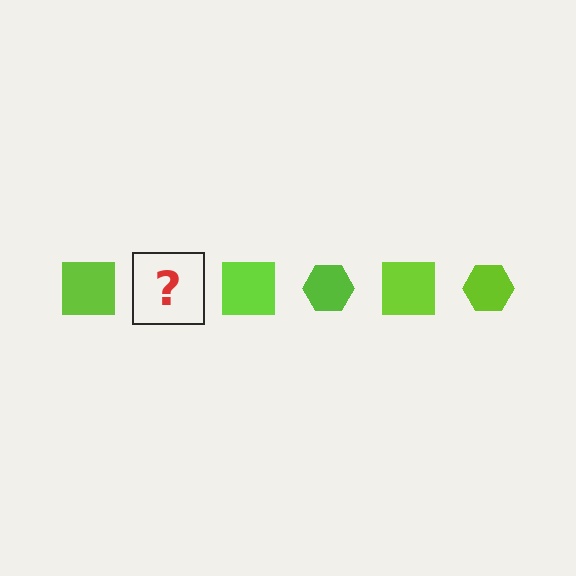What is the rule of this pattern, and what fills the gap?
The rule is that the pattern cycles through square, hexagon shapes in lime. The gap should be filled with a lime hexagon.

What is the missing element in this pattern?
The missing element is a lime hexagon.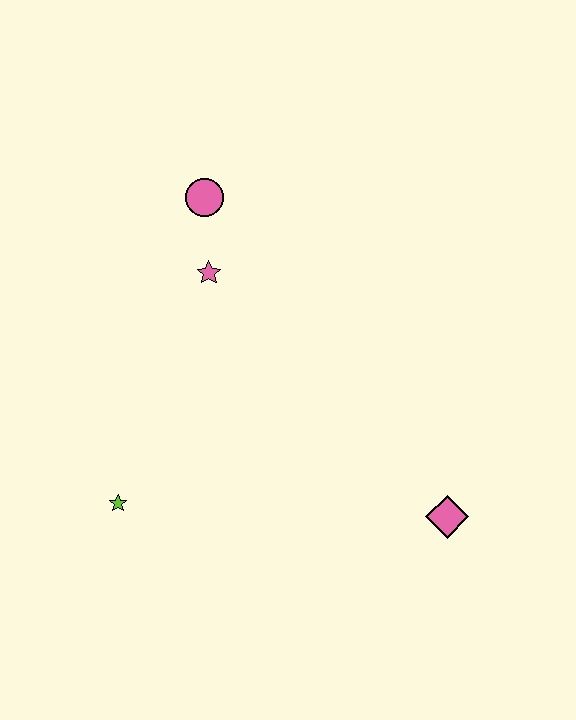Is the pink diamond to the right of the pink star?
Yes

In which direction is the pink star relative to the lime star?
The pink star is above the lime star.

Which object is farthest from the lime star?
The pink diamond is farthest from the lime star.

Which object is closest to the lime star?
The pink star is closest to the lime star.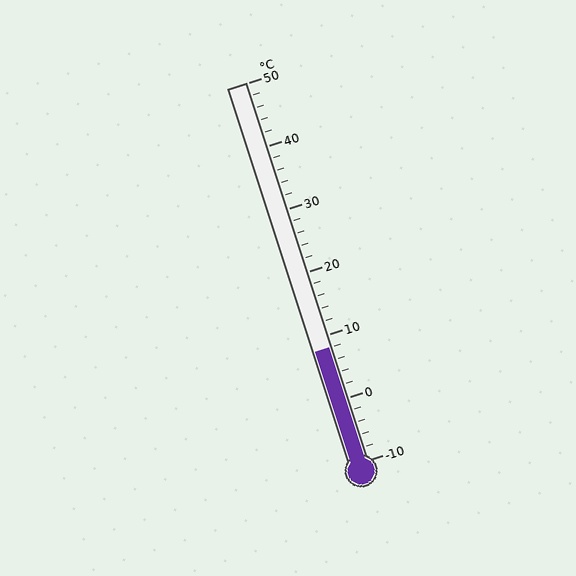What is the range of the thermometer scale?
The thermometer scale ranges from -10°C to 50°C.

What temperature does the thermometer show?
The thermometer shows approximately 8°C.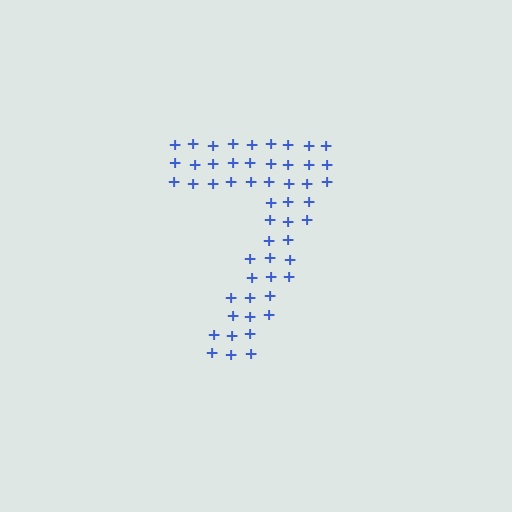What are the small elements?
The small elements are plus signs.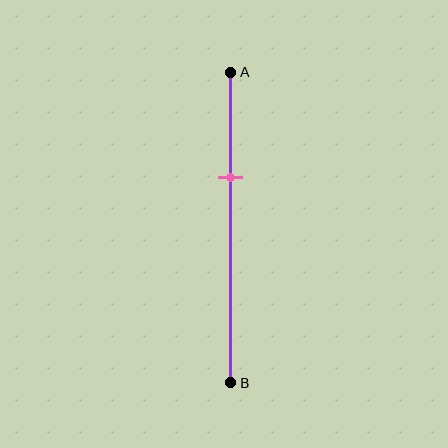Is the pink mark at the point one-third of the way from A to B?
Yes, the mark is approximately at the one-third point.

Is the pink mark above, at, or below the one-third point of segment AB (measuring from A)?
The pink mark is approximately at the one-third point of segment AB.